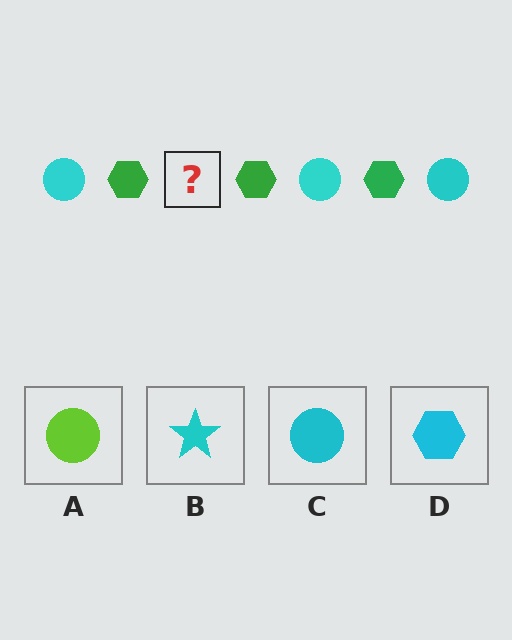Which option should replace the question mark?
Option C.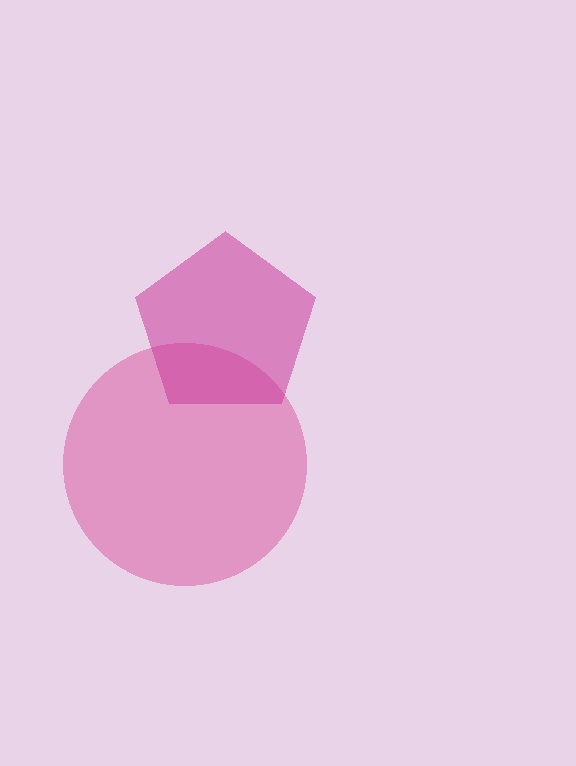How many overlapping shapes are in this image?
There are 2 overlapping shapes in the image.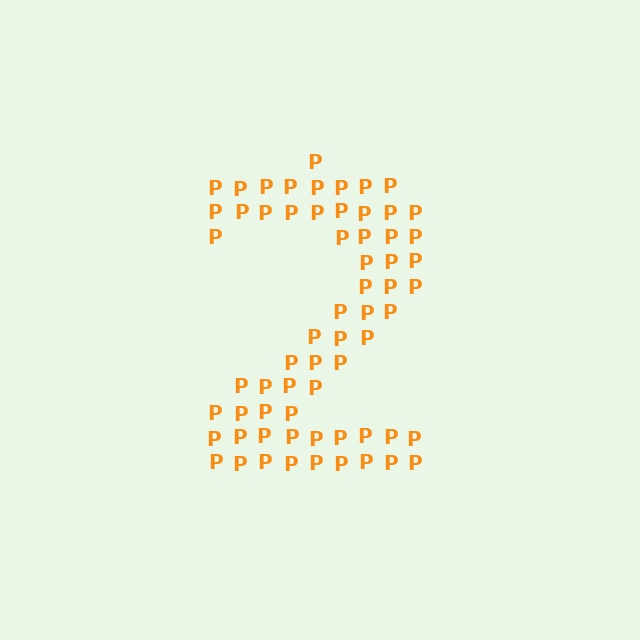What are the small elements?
The small elements are letter P's.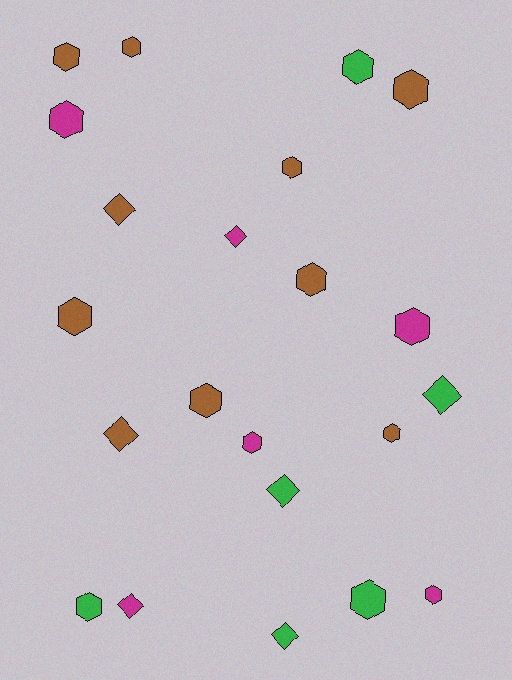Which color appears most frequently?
Brown, with 10 objects.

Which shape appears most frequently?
Hexagon, with 15 objects.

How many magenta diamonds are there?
There are 2 magenta diamonds.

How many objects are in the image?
There are 22 objects.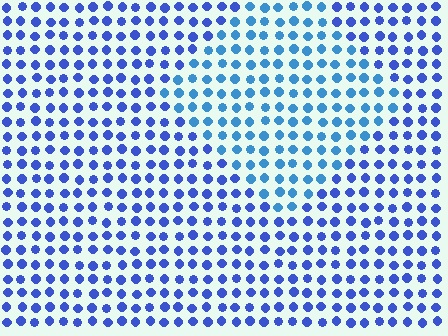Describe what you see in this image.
The image is filled with small blue elements in a uniform arrangement. A diamond-shaped region is visible where the elements are tinted to a slightly different hue, forming a subtle color boundary.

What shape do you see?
I see a diamond.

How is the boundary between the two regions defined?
The boundary is defined purely by a slight shift in hue (about 25 degrees). Spacing, size, and orientation are identical on both sides.